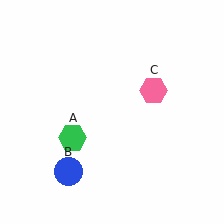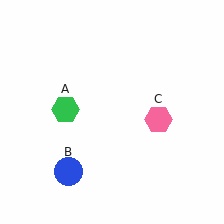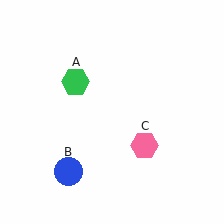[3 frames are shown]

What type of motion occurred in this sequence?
The green hexagon (object A), pink hexagon (object C) rotated clockwise around the center of the scene.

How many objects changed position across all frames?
2 objects changed position: green hexagon (object A), pink hexagon (object C).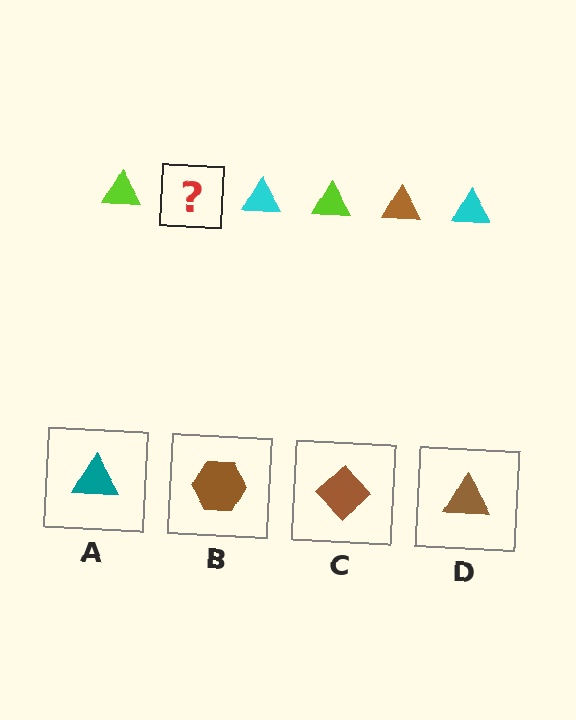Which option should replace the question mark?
Option D.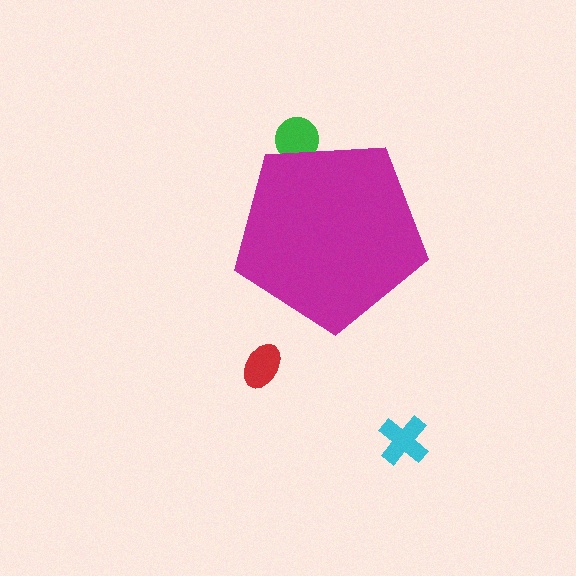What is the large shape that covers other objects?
A magenta pentagon.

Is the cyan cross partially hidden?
No, the cyan cross is fully visible.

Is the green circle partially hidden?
Yes, the green circle is partially hidden behind the magenta pentagon.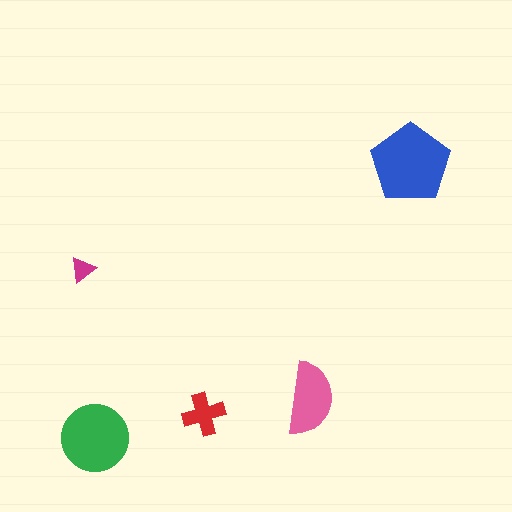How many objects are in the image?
There are 5 objects in the image.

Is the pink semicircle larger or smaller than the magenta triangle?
Larger.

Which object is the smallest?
The magenta triangle.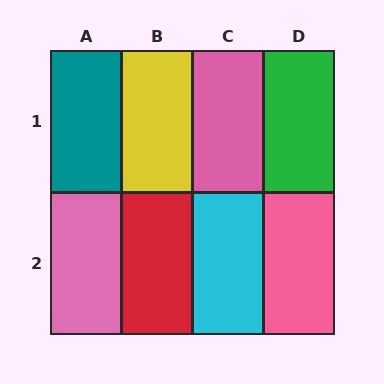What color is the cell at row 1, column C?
Pink.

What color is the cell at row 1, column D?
Green.